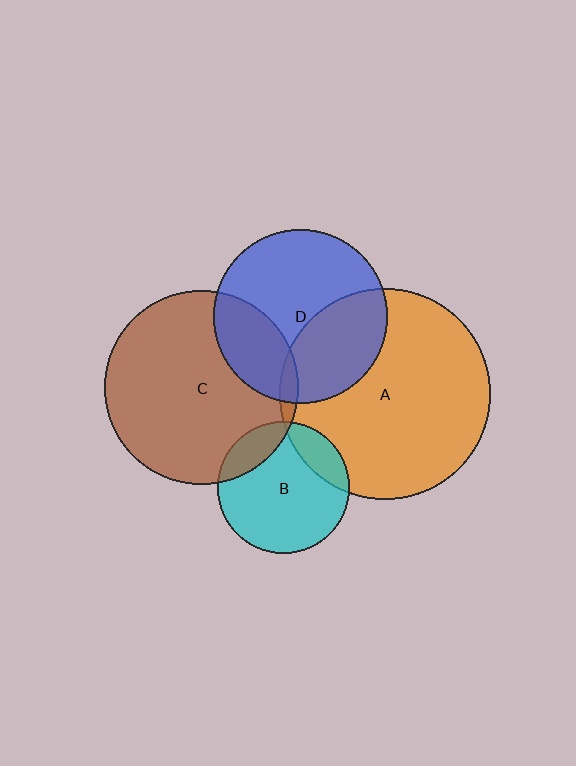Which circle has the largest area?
Circle A (orange).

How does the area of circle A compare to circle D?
Approximately 1.5 times.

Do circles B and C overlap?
Yes.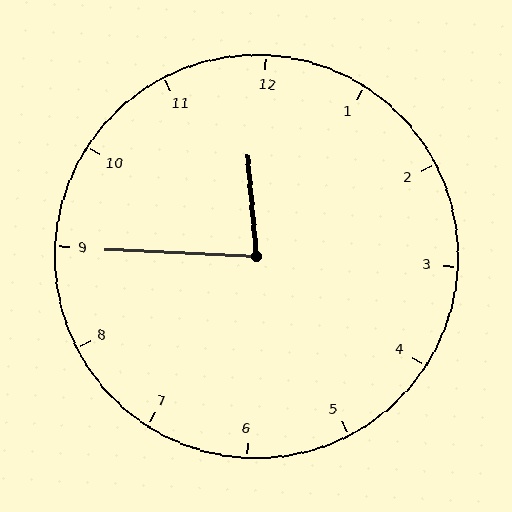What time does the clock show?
11:45.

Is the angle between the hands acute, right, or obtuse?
It is acute.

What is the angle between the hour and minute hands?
Approximately 82 degrees.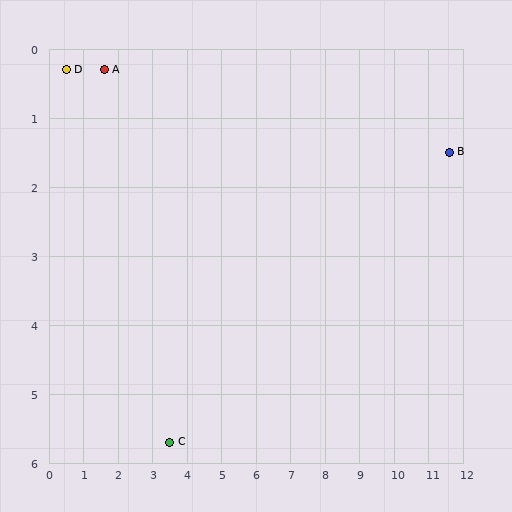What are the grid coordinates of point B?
Point B is at approximately (11.6, 1.5).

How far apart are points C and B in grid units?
Points C and B are about 9.1 grid units apart.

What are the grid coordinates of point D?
Point D is at approximately (0.5, 0.3).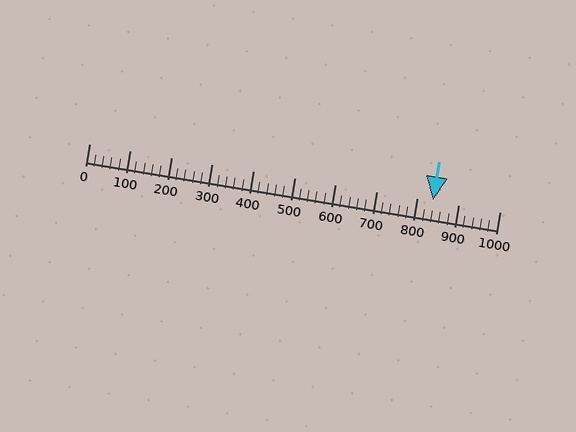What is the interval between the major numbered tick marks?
The major tick marks are spaced 100 units apart.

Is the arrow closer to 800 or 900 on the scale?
The arrow is closer to 800.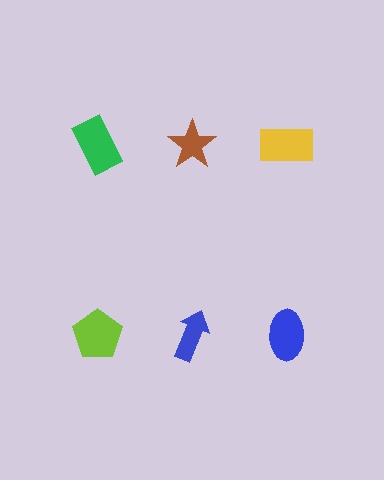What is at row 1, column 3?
A yellow rectangle.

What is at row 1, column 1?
A green rectangle.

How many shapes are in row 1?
3 shapes.